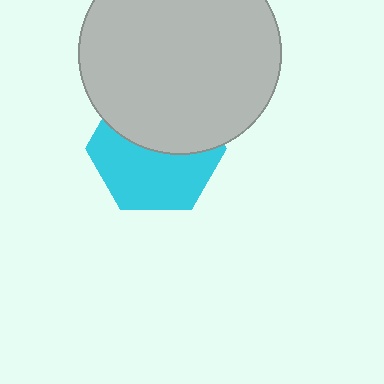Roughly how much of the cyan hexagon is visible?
About half of it is visible (roughly 54%).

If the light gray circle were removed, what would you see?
You would see the complete cyan hexagon.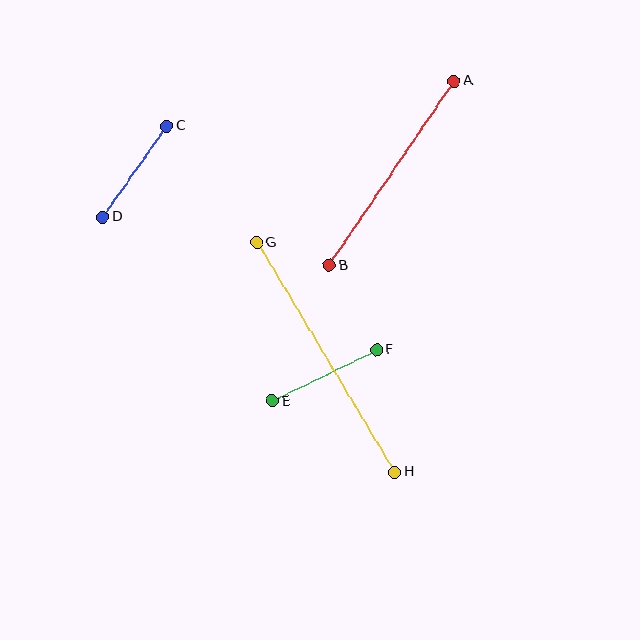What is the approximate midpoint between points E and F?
The midpoint is at approximately (325, 375) pixels.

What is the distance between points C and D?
The distance is approximately 111 pixels.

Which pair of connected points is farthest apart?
Points G and H are farthest apart.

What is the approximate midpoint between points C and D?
The midpoint is at approximately (135, 171) pixels.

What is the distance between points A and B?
The distance is approximately 222 pixels.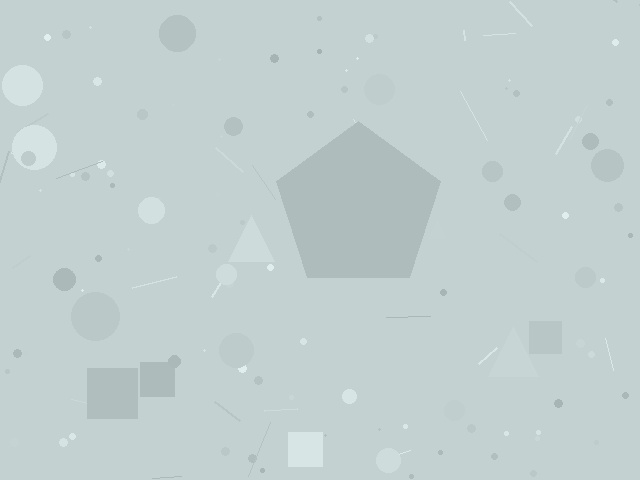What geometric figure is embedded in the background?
A pentagon is embedded in the background.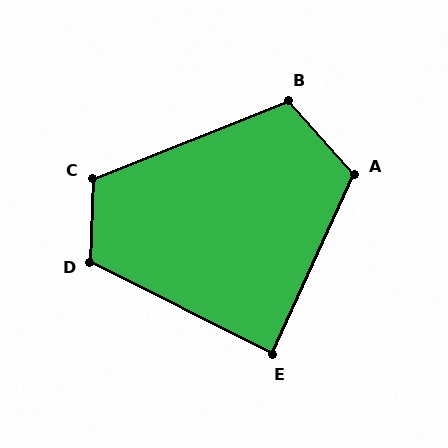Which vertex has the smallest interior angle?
E, at approximately 88 degrees.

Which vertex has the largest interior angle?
D, at approximately 115 degrees.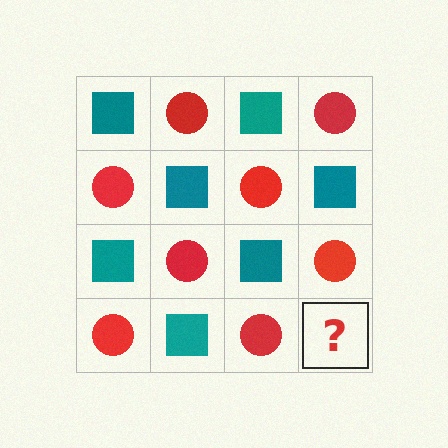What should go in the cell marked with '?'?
The missing cell should contain a teal square.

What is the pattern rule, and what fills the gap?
The rule is that it alternates teal square and red circle in a checkerboard pattern. The gap should be filled with a teal square.